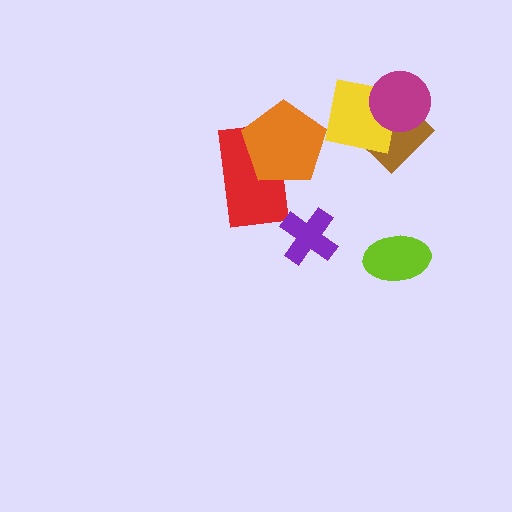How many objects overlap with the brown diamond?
2 objects overlap with the brown diamond.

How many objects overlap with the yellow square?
2 objects overlap with the yellow square.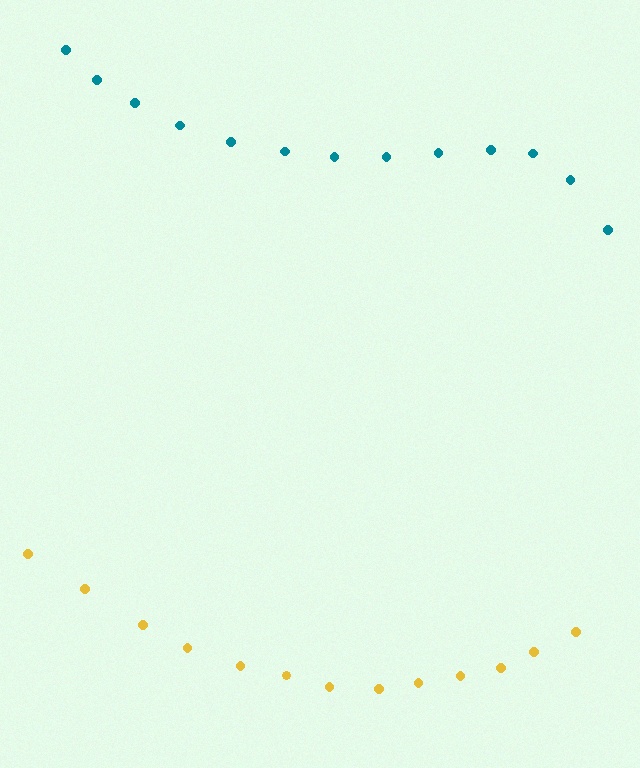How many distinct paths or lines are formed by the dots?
There are 2 distinct paths.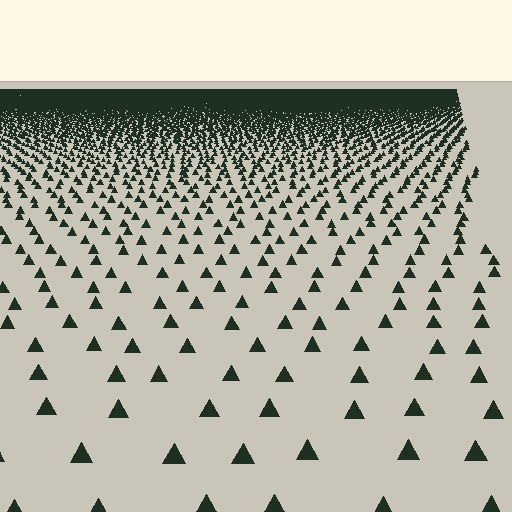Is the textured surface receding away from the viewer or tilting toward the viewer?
The surface is receding away from the viewer. Texture elements get smaller and denser toward the top.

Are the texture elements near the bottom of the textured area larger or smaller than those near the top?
Larger. Near the bottom, elements are closer to the viewer and appear at a bigger on-screen size.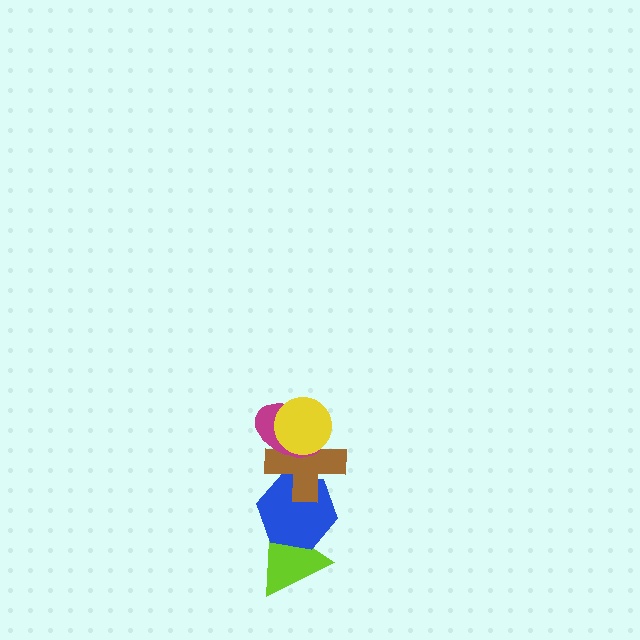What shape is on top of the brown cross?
The magenta ellipse is on top of the brown cross.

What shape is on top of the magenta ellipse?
The yellow circle is on top of the magenta ellipse.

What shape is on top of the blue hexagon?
The brown cross is on top of the blue hexagon.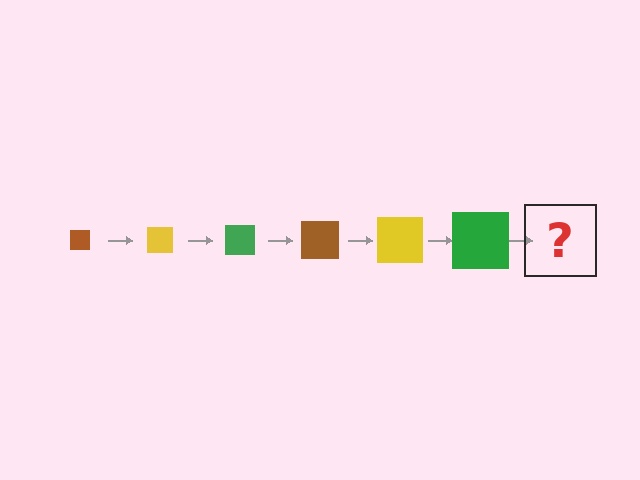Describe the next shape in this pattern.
It should be a brown square, larger than the previous one.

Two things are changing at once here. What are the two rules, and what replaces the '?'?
The two rules are that the square grows larger each step and the color cycles through brown, yellow, and green. The '?' should be a brown square, larger than the previous one.